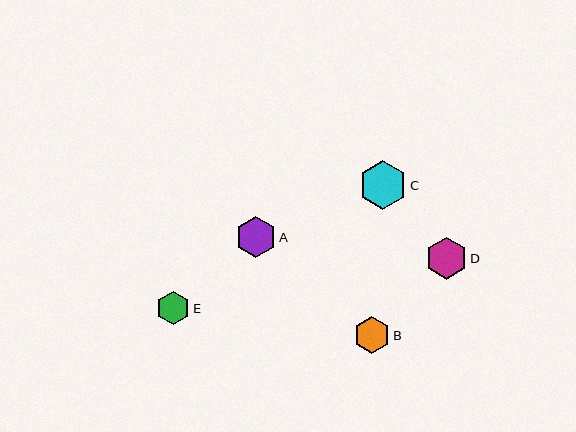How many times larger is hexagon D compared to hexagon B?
Hexagon D is approximately 1.2 times the size of hexagon B.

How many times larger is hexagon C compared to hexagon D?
Hexagon C is approximately 1.2 times the size of hexagon D.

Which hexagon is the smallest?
Hexagon E is the smallest with a size of approximately 33 pixels.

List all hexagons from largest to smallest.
From largest to smallest: C, D, A, B, E.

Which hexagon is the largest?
Hexagon C is the largest with a size of approximately 48 pixels.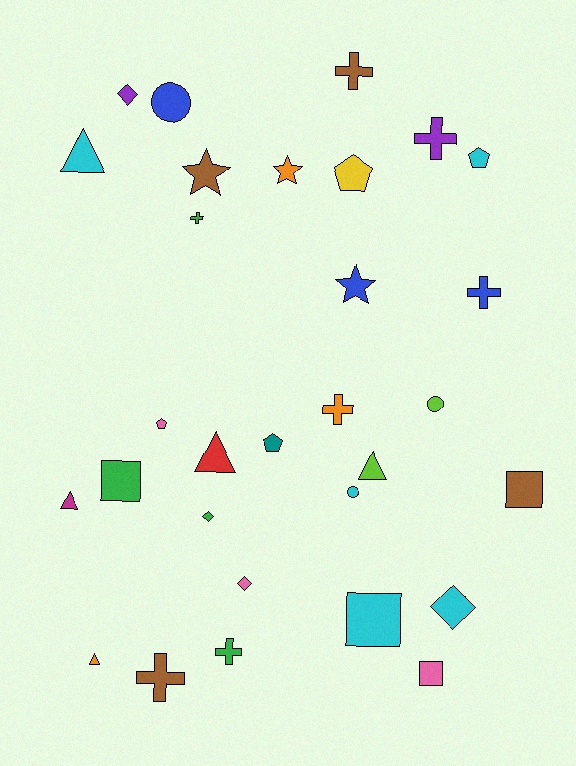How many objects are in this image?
There are 30 objects.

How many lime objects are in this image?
There are 2 lime objects.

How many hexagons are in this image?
There are no hexagons.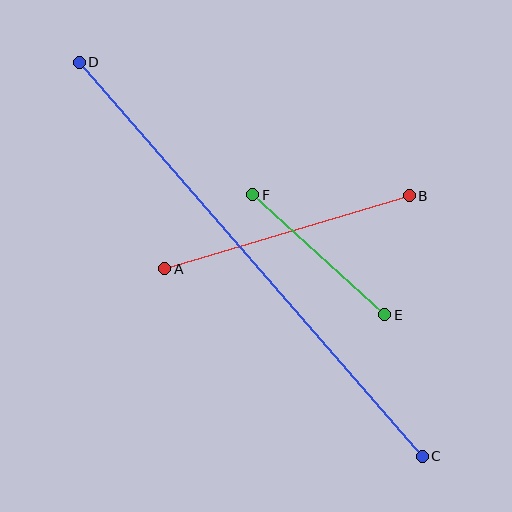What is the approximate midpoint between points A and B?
The midpoint is at approximately (287, 232) pixels.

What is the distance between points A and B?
The distance is approximately 255 pixels.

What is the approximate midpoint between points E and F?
The midpoint is at approximately (319, 255) pixels.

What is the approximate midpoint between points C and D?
The midpoint is at approximately (251, 259) pixels.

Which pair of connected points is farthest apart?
Points C and D are farthest apart.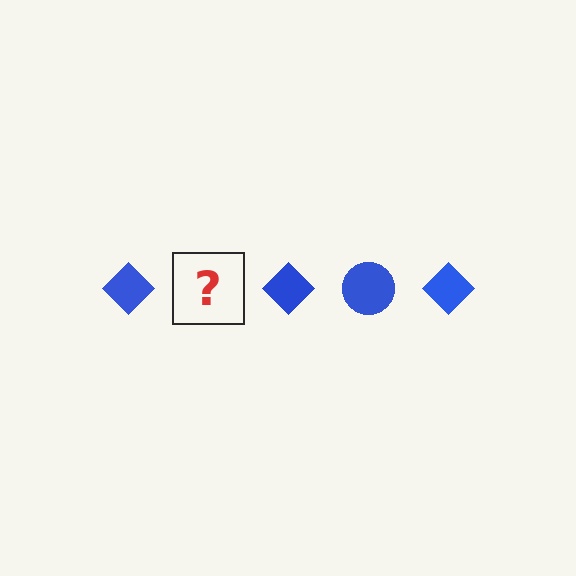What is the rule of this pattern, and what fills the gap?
The rule is that the pattern cycles through diamond, circle shapes in blue. The gap should be filled with a blue circle.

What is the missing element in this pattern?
The missing element is a blue circle.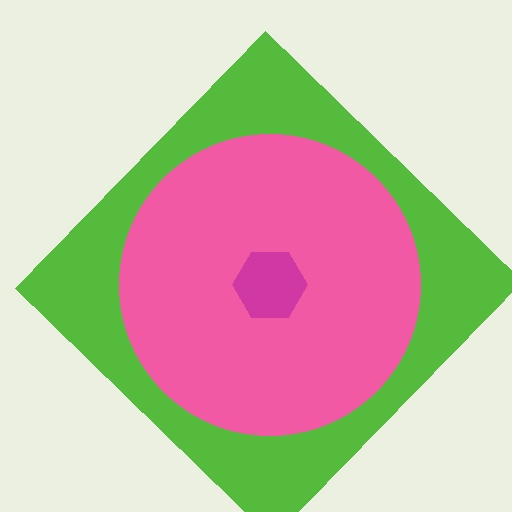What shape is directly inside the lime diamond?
The pink circle.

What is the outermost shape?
The lime diamond.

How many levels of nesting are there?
3.